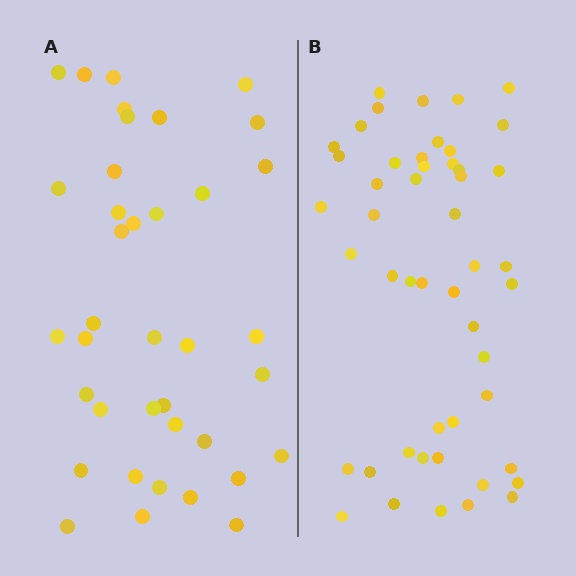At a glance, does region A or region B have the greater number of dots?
Region B (the right region) has more dots.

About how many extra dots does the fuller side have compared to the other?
Region B has roughly 12 or so more dots than region A.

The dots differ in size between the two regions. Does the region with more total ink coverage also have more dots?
No. Region A has more total ink coverage because its dots are larger, but region B actually contains more individual dots. Total area can be misleading — the number of items is what matters here.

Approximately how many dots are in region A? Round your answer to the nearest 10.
About 40 dots. (The exact count is 38, which rounds to 40.)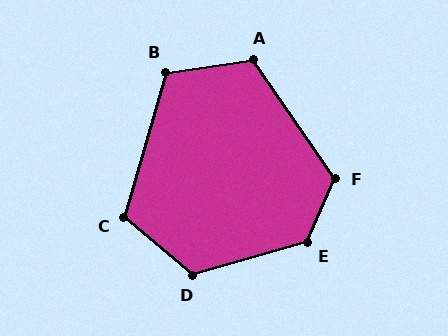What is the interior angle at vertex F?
Approximately 122 degrees (obtuse).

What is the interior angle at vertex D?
Approximately 124 degrees (obtuse).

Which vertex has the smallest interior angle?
C, at approximately 114 degrees.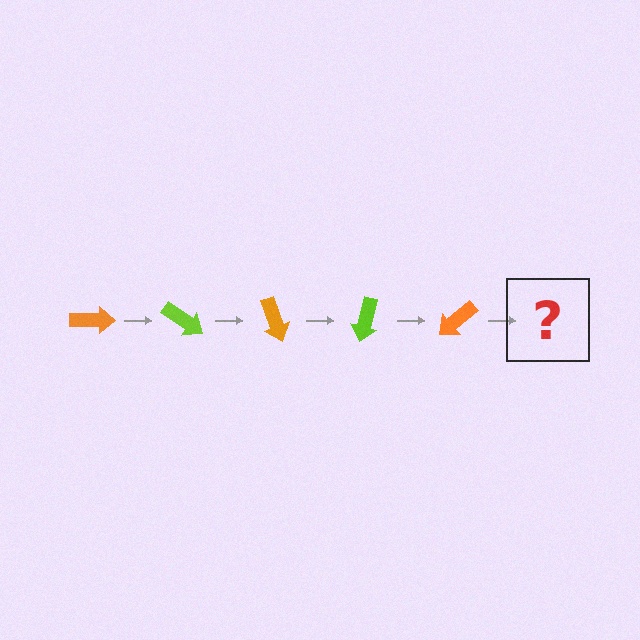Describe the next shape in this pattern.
It should be a lime arrow, rotated 175 degrees from the start.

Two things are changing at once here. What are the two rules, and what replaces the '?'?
The two rules are that it rotates 35 degrees each step and the color cycles through orange and lime. The '?' should be a lime arrow, rotated 175 degrees from the start.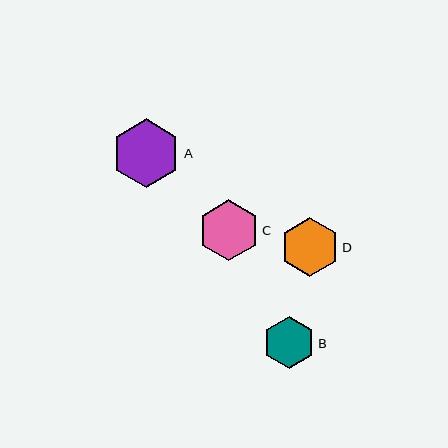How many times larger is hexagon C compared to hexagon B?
Hexagon C is approximately 1.2 times the size of hexagon B.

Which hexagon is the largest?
Hexagon A is the largest with a size of approximately 69 pixels.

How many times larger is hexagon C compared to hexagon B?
Hexagon C is approximately 1.2 times the size of hexagon B.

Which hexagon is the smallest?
Hexagon B is the smallest with a size of approximately 52 pixels.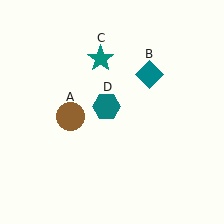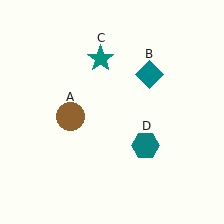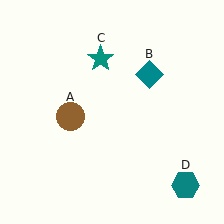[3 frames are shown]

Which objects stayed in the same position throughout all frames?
Brown circle (object A) and teal diamond (object B) and teal star (object C) remained stationary.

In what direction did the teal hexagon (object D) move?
The teal hexagon (object D) moved down and to the right.